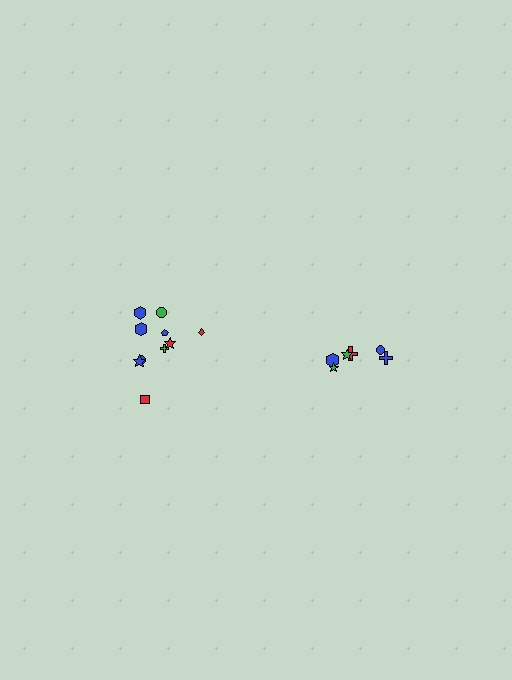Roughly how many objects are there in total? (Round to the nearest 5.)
Roughly 15 objects in total.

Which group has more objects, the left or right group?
The left group.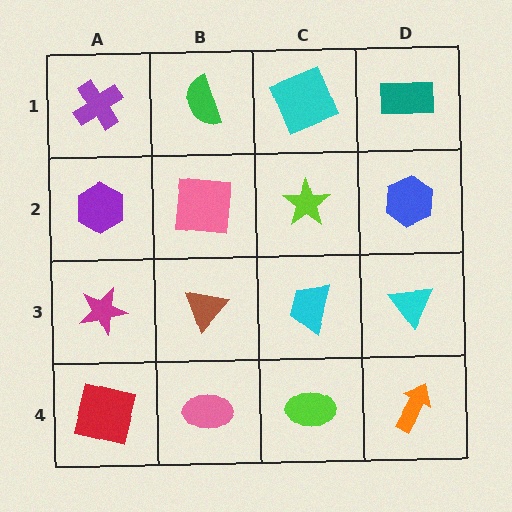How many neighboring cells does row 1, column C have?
3.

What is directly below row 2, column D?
A cyan triangle.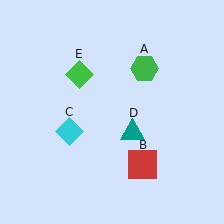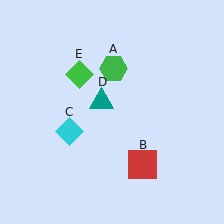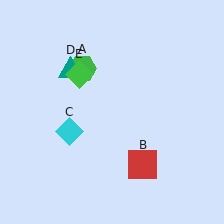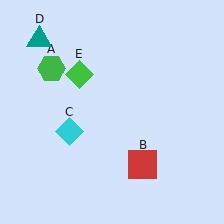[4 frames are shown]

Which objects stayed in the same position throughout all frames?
Red square (object B) and cyan diamond (object C) and green diamond (object E) remained stationary.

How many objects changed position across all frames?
2 objects changed position: green hexagon (object A), teal triangle (object D).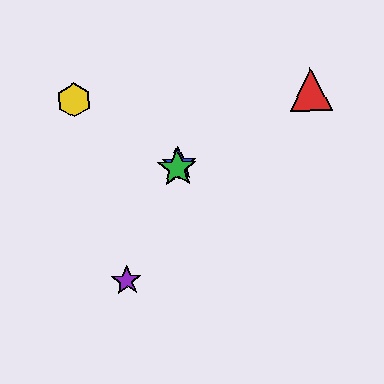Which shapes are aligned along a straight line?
The blue star, the green star, the purple star are aligned along a straight line.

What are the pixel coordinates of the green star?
The green star is at (177, 168).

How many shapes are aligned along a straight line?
3 shapes (the blue star, the green star, the purple star) are aligned along a straight line.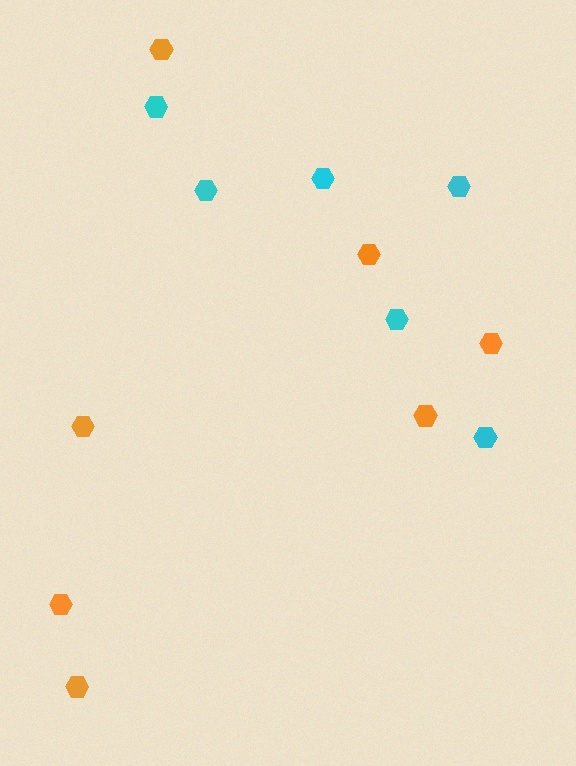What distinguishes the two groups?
There are 2 groups: one group of orange hexagons (7) and one group of cyan hexagons (6).